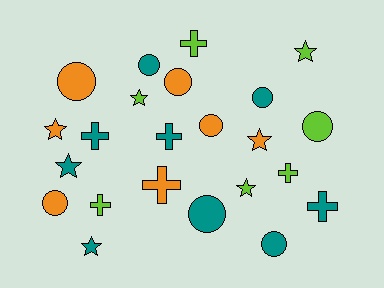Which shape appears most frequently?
Circle, with 9 objects.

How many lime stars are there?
There are 3 lime stars.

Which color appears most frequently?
Teal, with 9 objects.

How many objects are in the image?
There are 23 objects.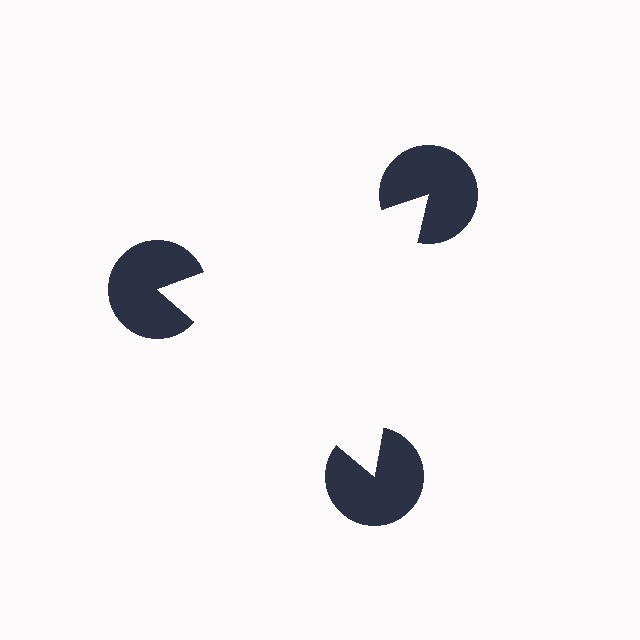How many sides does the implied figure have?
3 sides.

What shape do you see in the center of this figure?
An illusory triangle — its edges are inferred from the aligned wedge cuts in the pac-man discs, not physically drawn.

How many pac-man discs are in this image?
There are 3 — one at each vertex of the illusory triangle.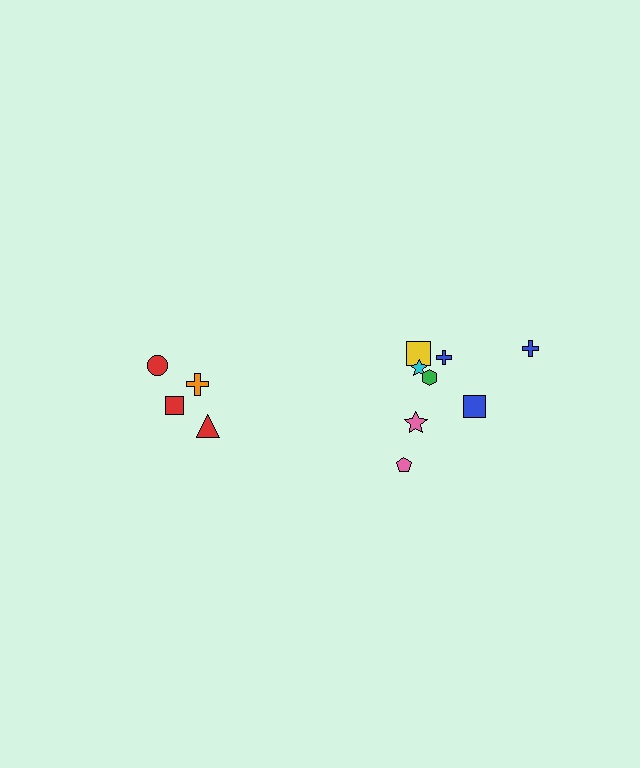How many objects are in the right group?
There are 8 objects.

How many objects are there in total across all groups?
There are 12 objects.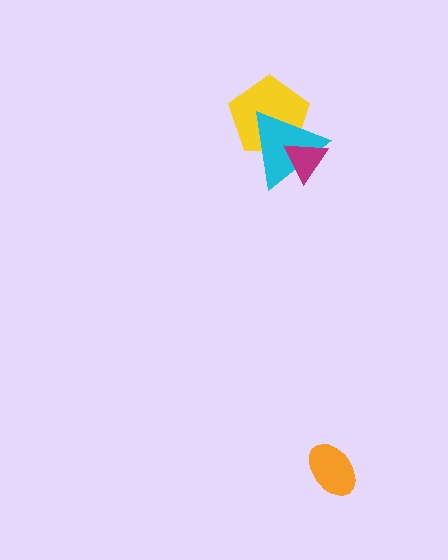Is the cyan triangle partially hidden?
Yes, it is partially covered by another shape.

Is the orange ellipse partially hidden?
No, no other shape covers it.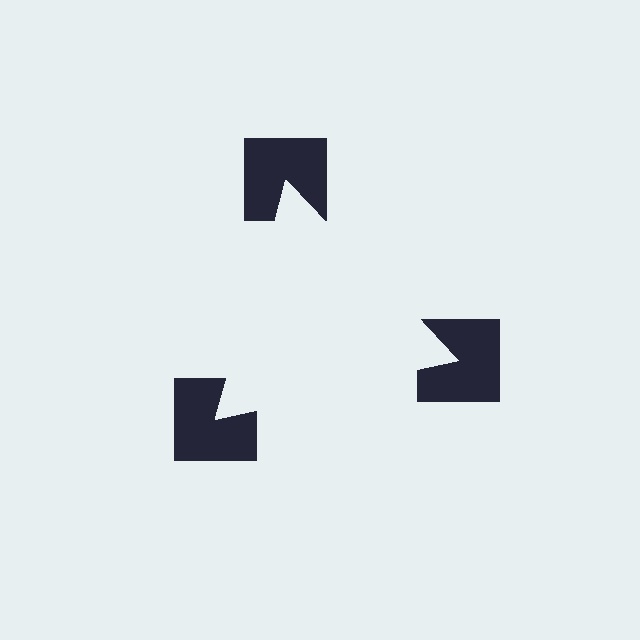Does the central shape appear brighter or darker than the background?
It typically appears slightly brighter than the background, even though no actual brightness change is drawn.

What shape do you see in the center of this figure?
An illusory triangle — its edges are inferred from the aligned wedge cuts in the notched squares, not physically drawn.